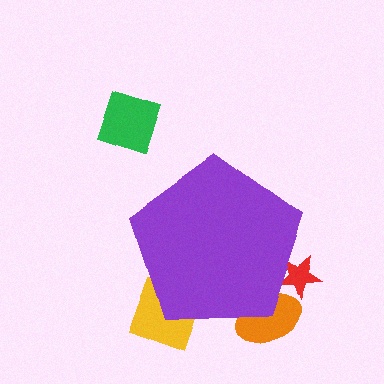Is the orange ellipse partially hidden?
Yes, the orange ellipse is partially hidden behind the purple pentagon.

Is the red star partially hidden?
Yes, the red star is partially hidden behind the purple pentagon.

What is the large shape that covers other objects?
A purple pentagon.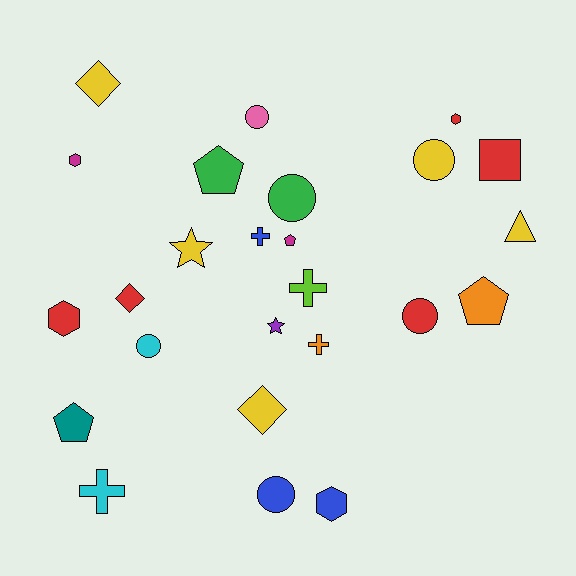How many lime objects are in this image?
There is 1 lime object.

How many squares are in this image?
There is 1 square.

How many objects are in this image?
There are 25 objects.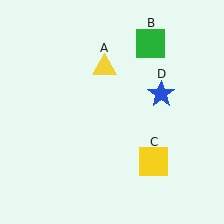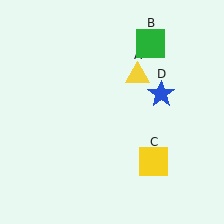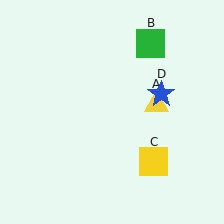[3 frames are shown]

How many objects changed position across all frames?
1 object changed position: yellow triangle (object A).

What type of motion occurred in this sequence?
The yellow triangle (object A) rotated clockwise around the center of the scene.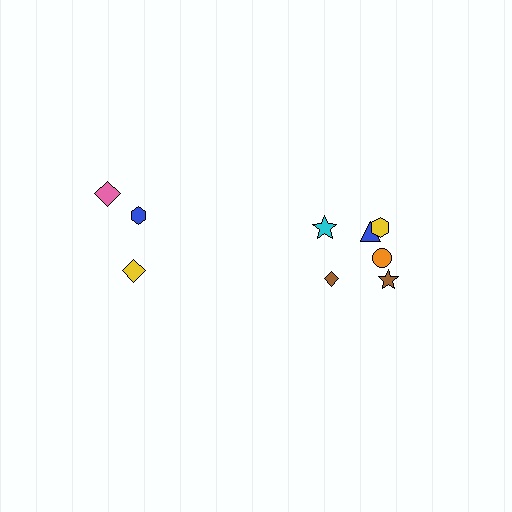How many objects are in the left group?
There are 3 objects.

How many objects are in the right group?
There are 6 objects.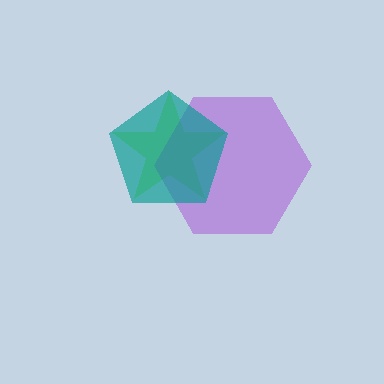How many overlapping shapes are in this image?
There are 3 overlapping shapes in the image.